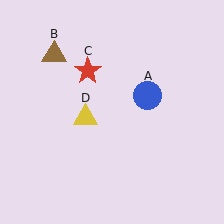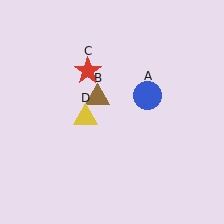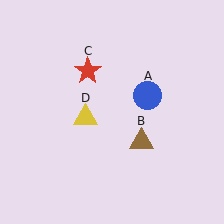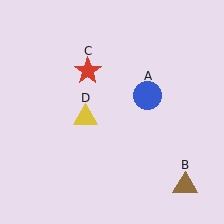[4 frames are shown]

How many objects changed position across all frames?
1 object changed position: brown triangle (object B).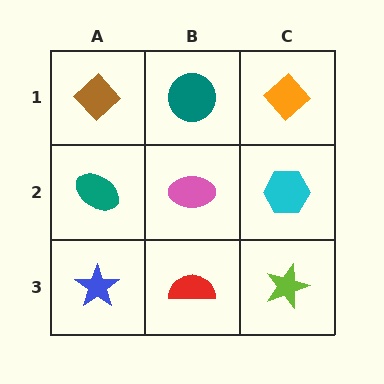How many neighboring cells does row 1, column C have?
2.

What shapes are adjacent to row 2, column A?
A brown diamond (row 1, column A), a blue star (row 3, column A), a pink ellipse (row 2, column B).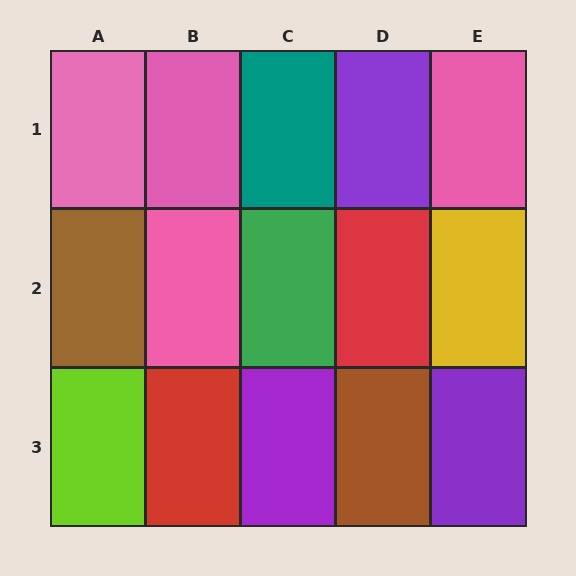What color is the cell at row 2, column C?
Green.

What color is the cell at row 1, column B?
Pink.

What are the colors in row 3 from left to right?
Lime, red, purple, brown, purple.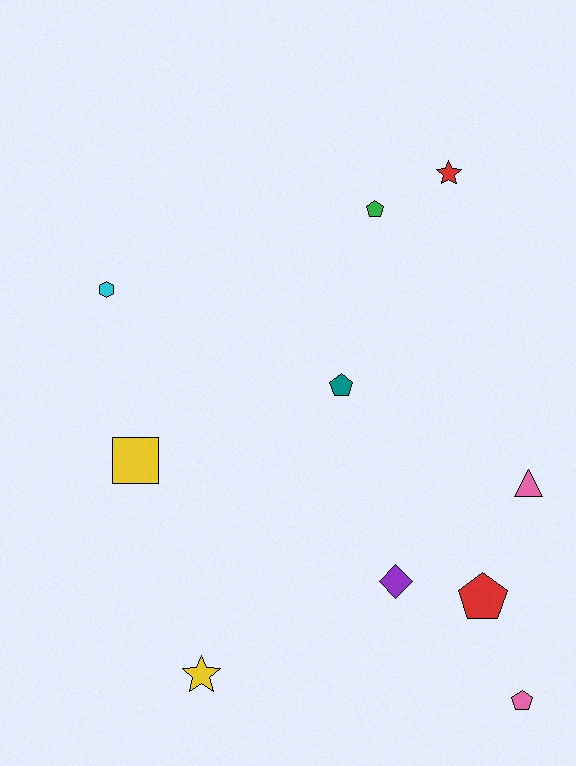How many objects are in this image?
There are 10 objects.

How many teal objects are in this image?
There is 1 teal object.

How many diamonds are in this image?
There is 1 diamond.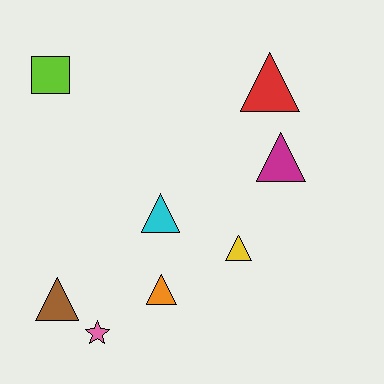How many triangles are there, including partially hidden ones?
There are 6 triangles.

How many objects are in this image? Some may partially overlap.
There are 8 objects.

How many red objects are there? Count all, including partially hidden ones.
There is 1 red object.